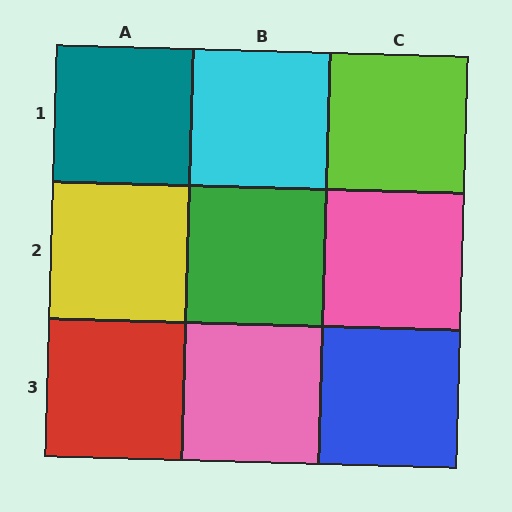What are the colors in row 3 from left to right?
Red, pink, blue.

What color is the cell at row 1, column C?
Lime.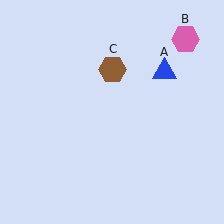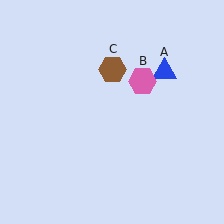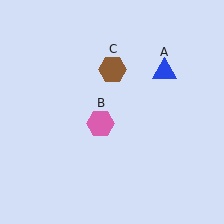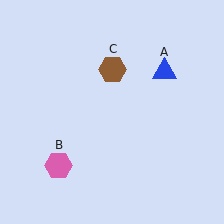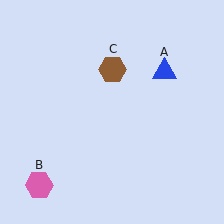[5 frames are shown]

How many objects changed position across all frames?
1 object changed position: pink hexagon (object B).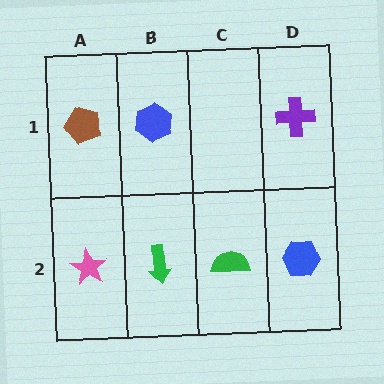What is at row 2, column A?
A pink star.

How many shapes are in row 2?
4 shapes.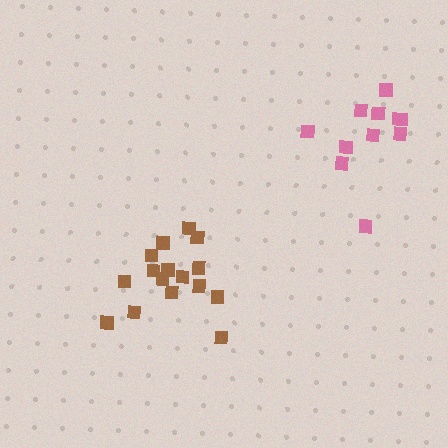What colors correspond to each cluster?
The clusters are colored: brown, pink.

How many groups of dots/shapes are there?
There are 2 groups.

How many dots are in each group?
Group 1: 16 dots, Group 2: 11 dots (27 total).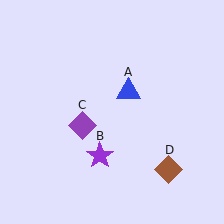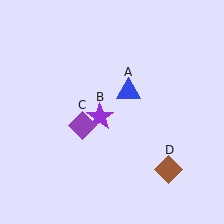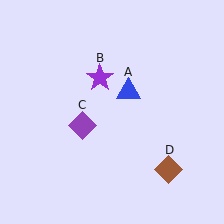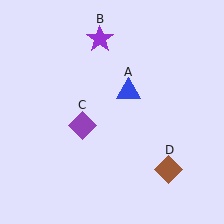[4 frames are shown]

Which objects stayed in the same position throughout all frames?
Blue triangle (object A) and purple diamond (object C) and brown diamond (object D) remained stationary.